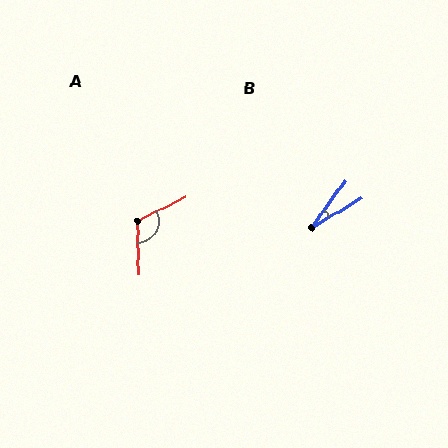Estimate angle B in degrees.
Approximately 23 degrees.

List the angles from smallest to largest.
B (23°), A (115°).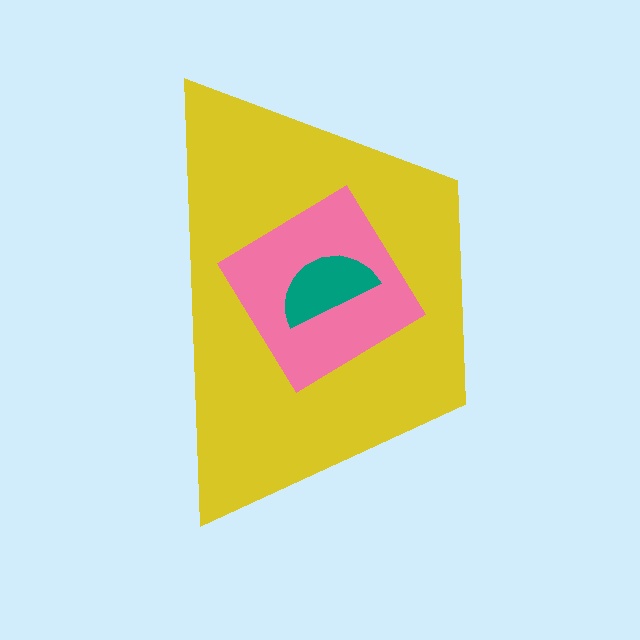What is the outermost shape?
The yellow trapezoid.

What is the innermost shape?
The teal semicircle.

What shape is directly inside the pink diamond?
The teal semicircle.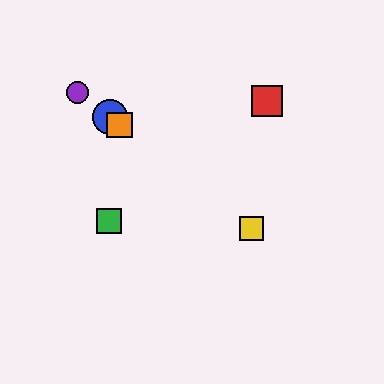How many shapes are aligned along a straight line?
4 shapes (the blue circle, the yellow square, the purple circle, the orange square) are aligned along a straight line.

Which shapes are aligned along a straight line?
The blue circle, the yellow square, the purple circle, the orange square are aligned along a straight line.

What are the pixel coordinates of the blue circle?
The blue circle is at (110, 117).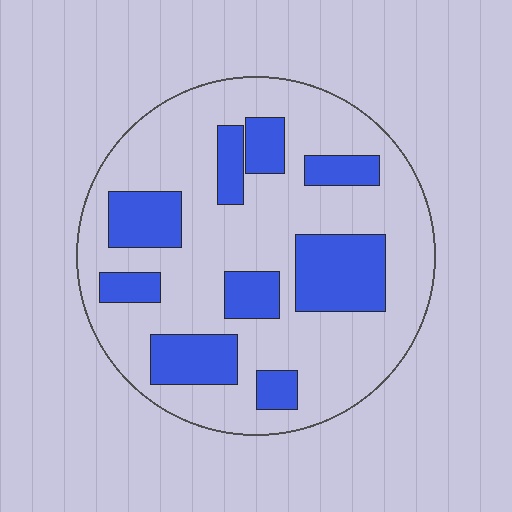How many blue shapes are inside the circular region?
9.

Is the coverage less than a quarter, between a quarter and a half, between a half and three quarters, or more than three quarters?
Between a quarter and a half.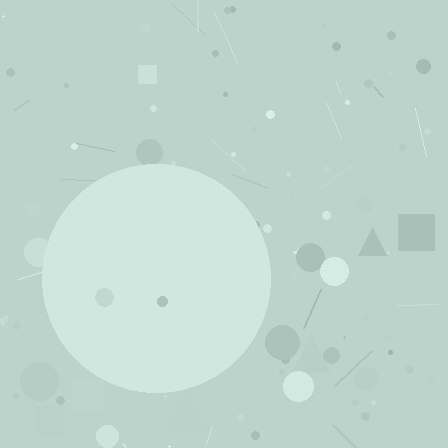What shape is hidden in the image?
A circle is hidden in the image.